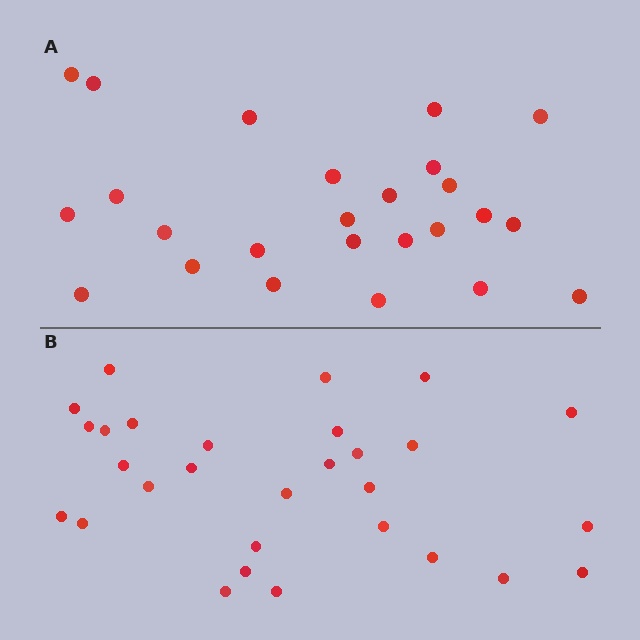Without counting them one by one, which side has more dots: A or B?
Region B (the bottom region) has more dots.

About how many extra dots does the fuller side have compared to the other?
Region B has about 4 more dots than region A.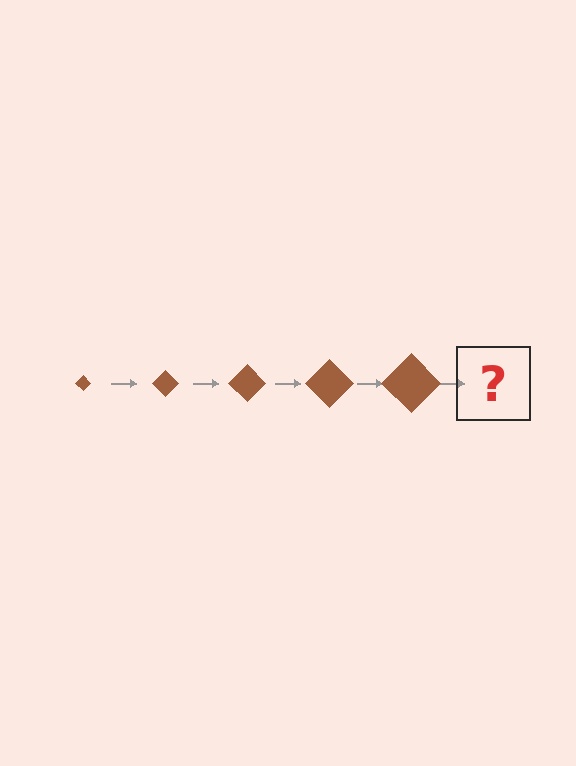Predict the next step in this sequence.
The next step is a brown diamond, larger than the previous one.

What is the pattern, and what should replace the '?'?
The pattern is that the diamond gets progressively larger each step. The '?' should be a brown diamond, larger than the previous one.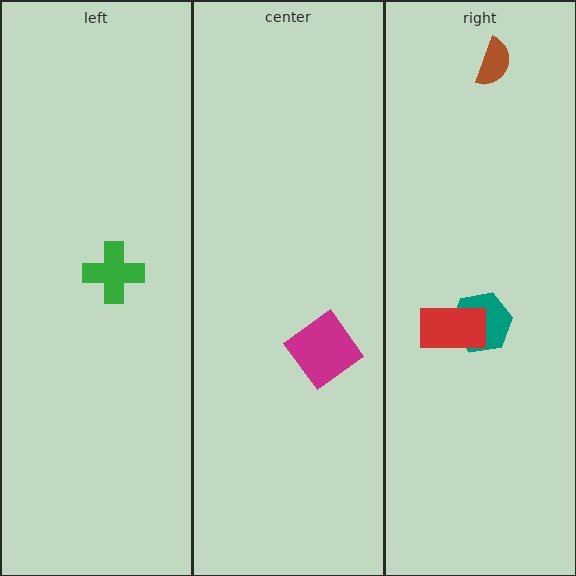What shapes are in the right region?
The teal hexagon, the brown semicircle, the red rectangle.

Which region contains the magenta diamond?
The center region.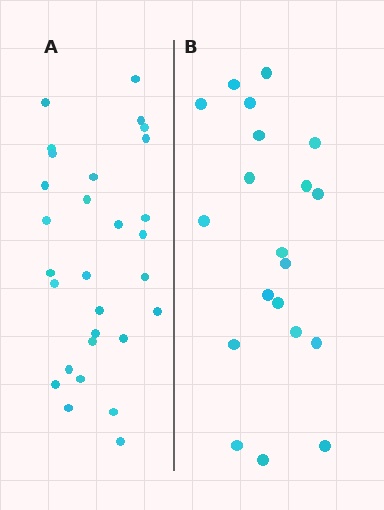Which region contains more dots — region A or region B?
Region A (the left region) has more dots.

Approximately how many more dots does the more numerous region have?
Region A has roughly 8 or so more dots than region B.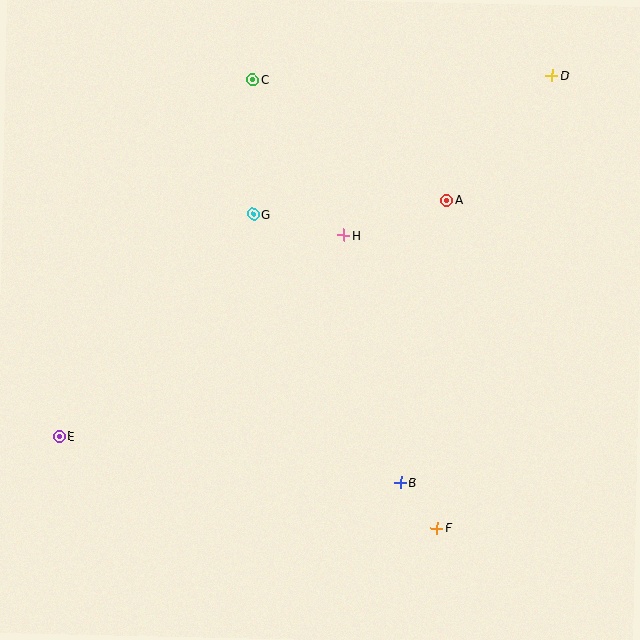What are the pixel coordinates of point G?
Point G is at (254, 214).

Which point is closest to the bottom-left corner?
Point E is closest to the bottom-left corner.